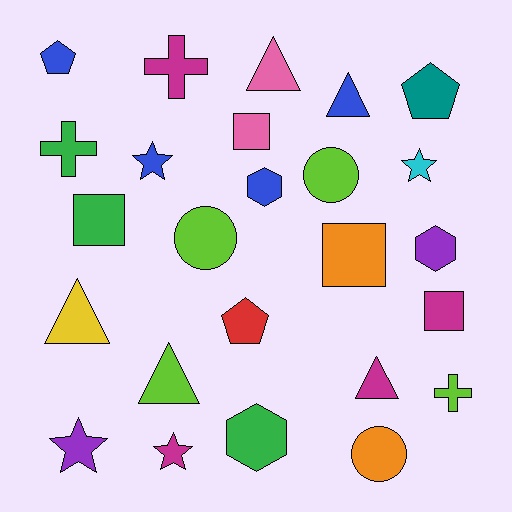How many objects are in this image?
There are 25 objects.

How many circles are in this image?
There are 3 circles.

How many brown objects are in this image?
There are no brown objects.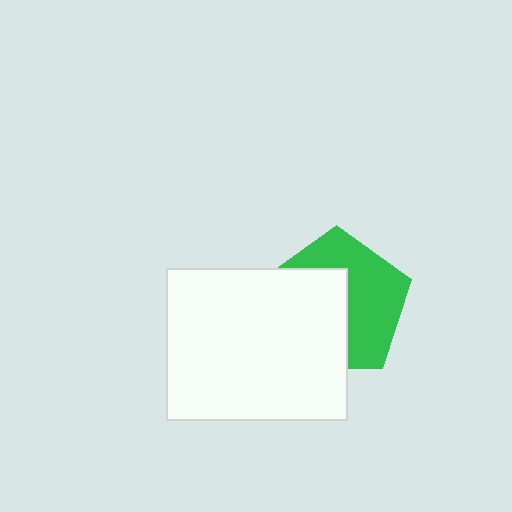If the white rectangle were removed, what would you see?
You would see the complete green pentagon.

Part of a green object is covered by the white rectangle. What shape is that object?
It is a pentagon.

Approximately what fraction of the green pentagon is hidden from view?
Roughly 49% of the green pentagon is hidden behind the white rectangle.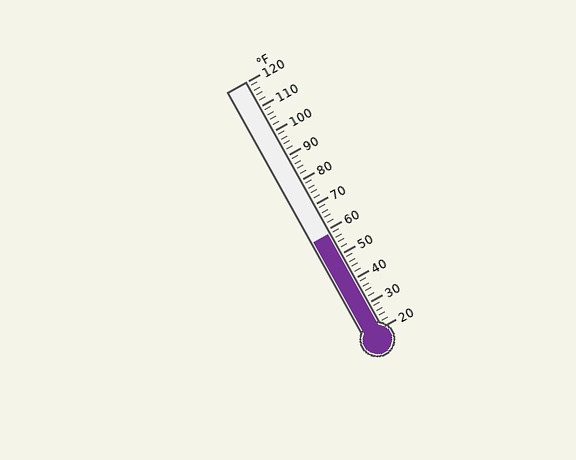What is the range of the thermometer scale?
The thermometer scale ranges from 20°F to 120°F.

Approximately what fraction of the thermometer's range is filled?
The thermometer is filled to approximately 40% of its range.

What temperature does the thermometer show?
The thermometer shows approximately 58°F.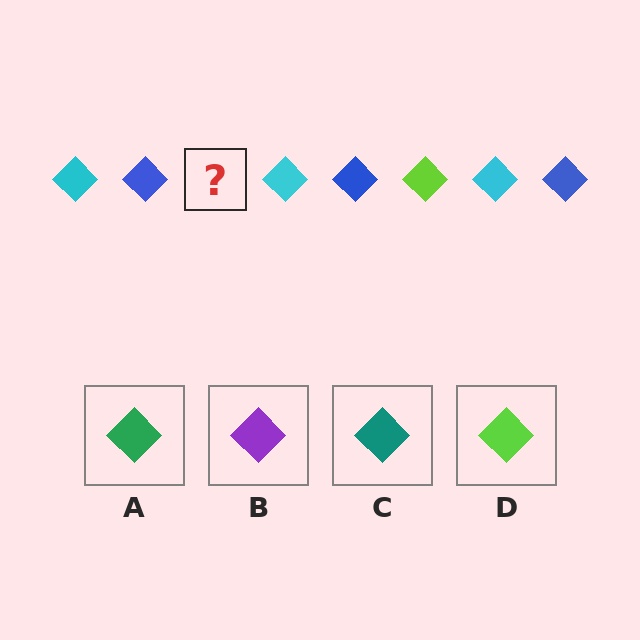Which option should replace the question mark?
Option D.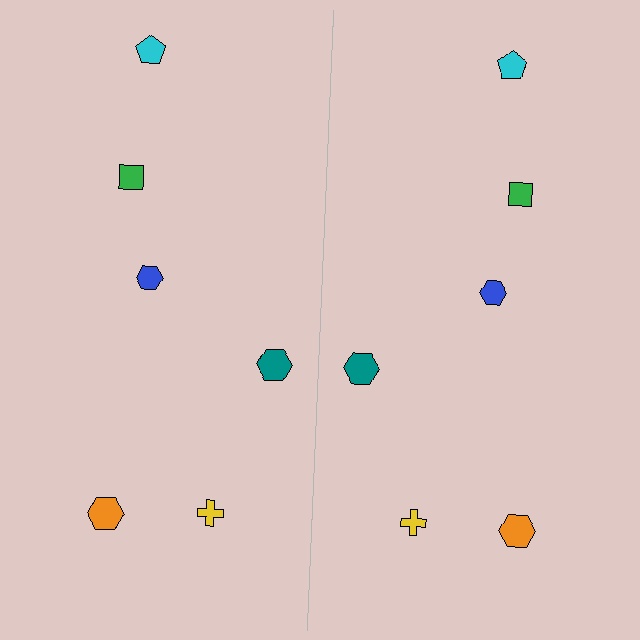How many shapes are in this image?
There are 12 shapes in this image.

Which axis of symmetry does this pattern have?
The pattern has a vertical axis of symmetry running through the center of the image.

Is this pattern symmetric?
Yes, this pattern has bilateral (reflection) symmetry.